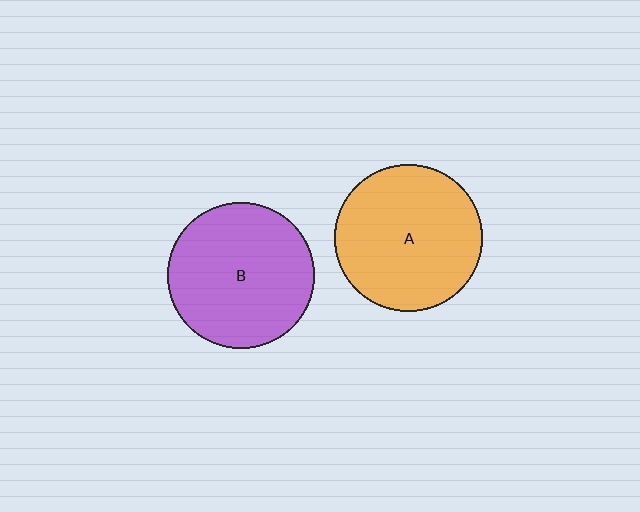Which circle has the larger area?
Circle A (orange).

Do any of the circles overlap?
No, none of the circles overlap.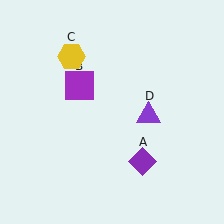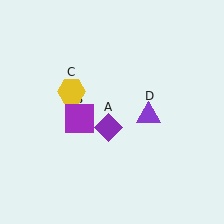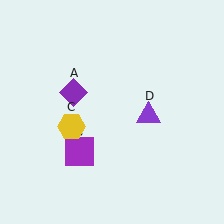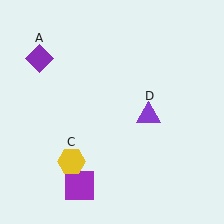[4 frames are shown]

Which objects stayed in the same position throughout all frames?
Purple triangle (object D) remained stationary.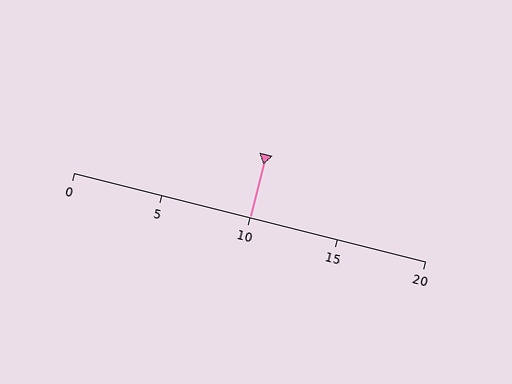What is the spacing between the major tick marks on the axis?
The major ticks are spaced 5 apart.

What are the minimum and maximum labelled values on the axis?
The axis runs from 0 to 20.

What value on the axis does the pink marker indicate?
The marker indicates approximately 10.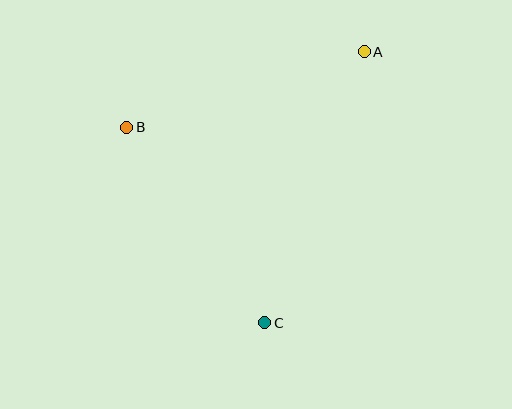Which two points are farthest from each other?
Points A and C are farthest from each other.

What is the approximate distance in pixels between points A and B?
The distance between A and B is approximately 249 pixels.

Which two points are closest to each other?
Points B and C are closest to each other.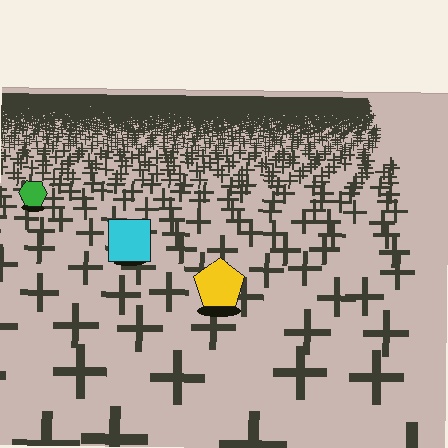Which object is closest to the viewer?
The yellow pentagon is closest. The texture marks near it are larger and more spread out.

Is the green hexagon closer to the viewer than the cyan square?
No. The cyan square is closer — you can tell from the texture gradient: the ground texture is coarser near it.